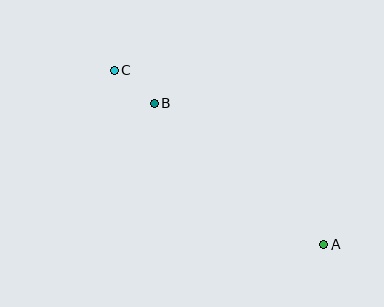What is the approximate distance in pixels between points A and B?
The distance between A and B is approximately 221 pixels.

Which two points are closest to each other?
Points B and C are closest to each other.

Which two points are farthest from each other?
Points A and C are farthest from each other.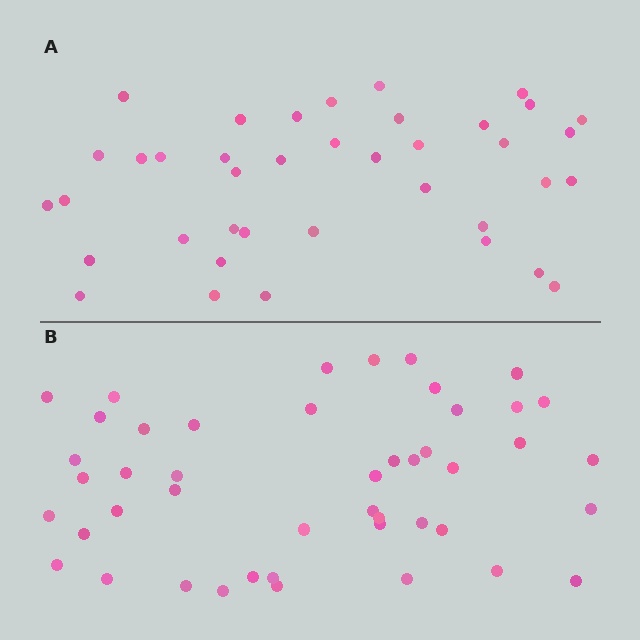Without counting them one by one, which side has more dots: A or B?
Region B (the bottom region) has more dots.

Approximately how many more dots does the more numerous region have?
Region B has roughly 8 or so more dots than region A.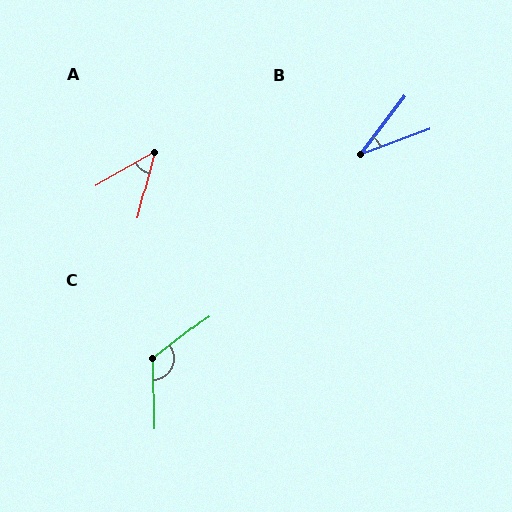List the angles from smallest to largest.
B (33°), A (47°), C (126°).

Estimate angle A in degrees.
Approximately 47 degrees.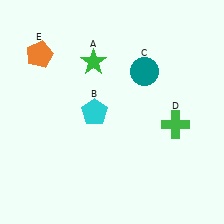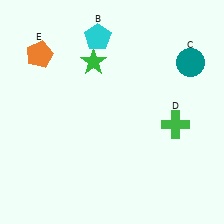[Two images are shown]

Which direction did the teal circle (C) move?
The teal circle (C) moved right.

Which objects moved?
The objects that moved are: the cyan pentagon (B), the teal circle (C).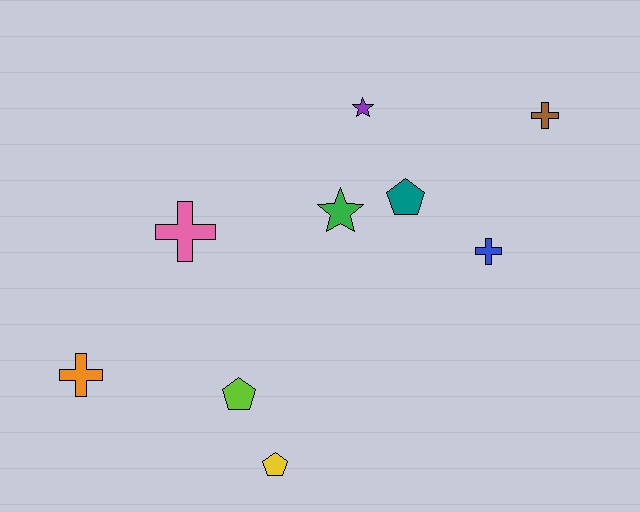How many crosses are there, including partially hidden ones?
There are 4 crosses.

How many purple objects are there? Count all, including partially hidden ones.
There is 1 purple object.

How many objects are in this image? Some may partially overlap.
There are 9 objects.